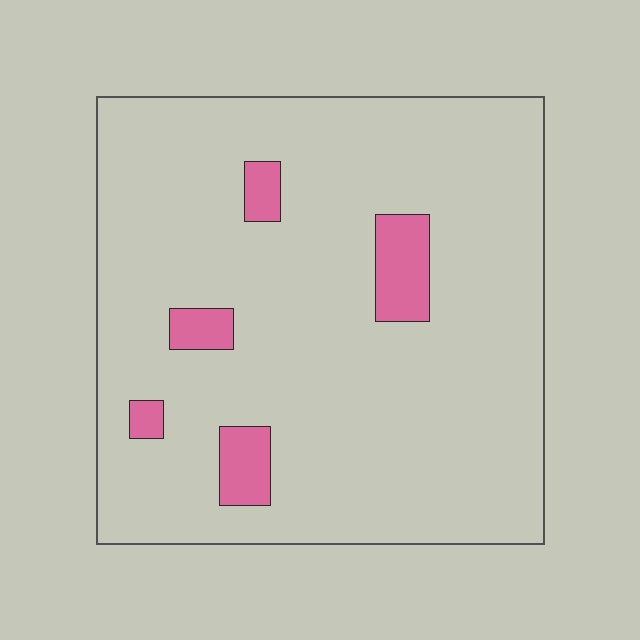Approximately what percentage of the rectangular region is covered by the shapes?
Approximately 10%.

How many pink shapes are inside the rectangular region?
5.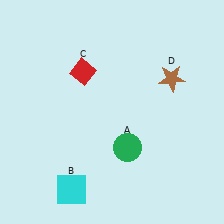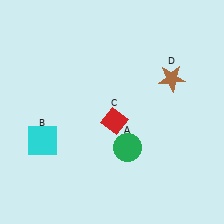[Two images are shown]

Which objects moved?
The objects that moved are: the cyan square (B), the red diamond (C).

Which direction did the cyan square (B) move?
The cyan square (B) moved up.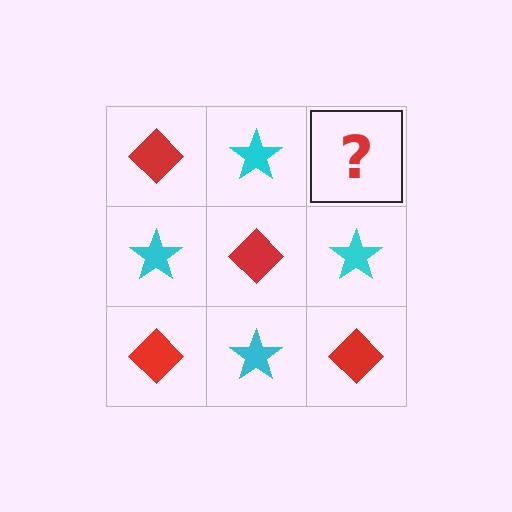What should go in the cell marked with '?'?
The missing cell should contain a red diamond.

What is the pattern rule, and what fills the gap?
The rule is that it alternates red diamond and cyan star in a checkerboard pattern. The gap should be filled with a red diamond.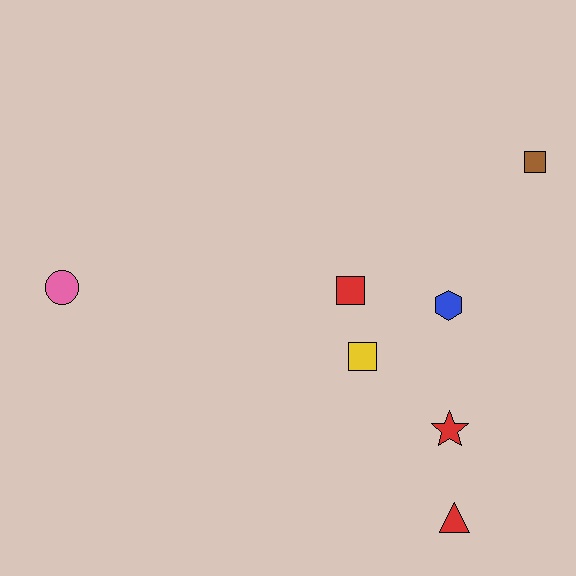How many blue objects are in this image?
There is 1 blue object.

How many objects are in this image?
There are 7 objects.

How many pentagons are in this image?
There are no pentagons.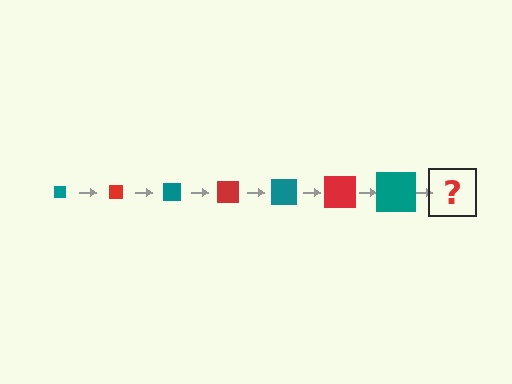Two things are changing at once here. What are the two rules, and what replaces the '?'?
The two rules are that the square grows larger each step and the color cycles through teal and red. The '?' should be a red square, larger than the previous one.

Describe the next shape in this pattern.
It should be a red square, larger than the previous one.